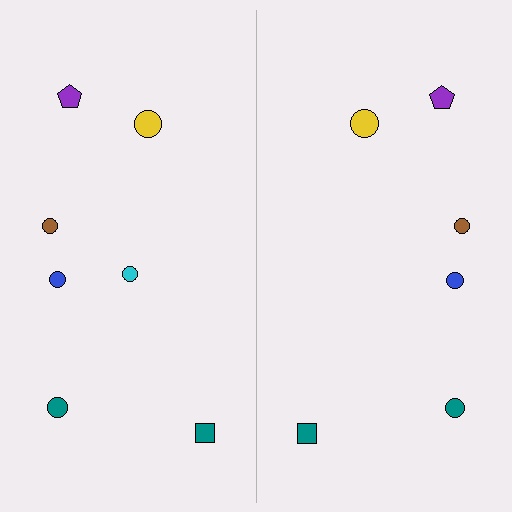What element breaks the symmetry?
A cyan circle is missing from the right side.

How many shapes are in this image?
There are 13 shapes in this image.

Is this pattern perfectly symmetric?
No, the pattern is not perfectly symmetric. A cyan circle is missing from the right side.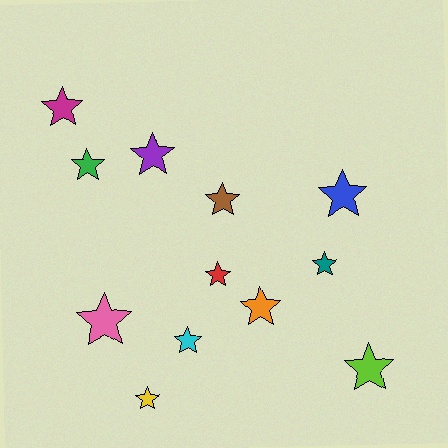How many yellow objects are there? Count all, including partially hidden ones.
There is 1 yellow object.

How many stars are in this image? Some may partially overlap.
There are 12 stars.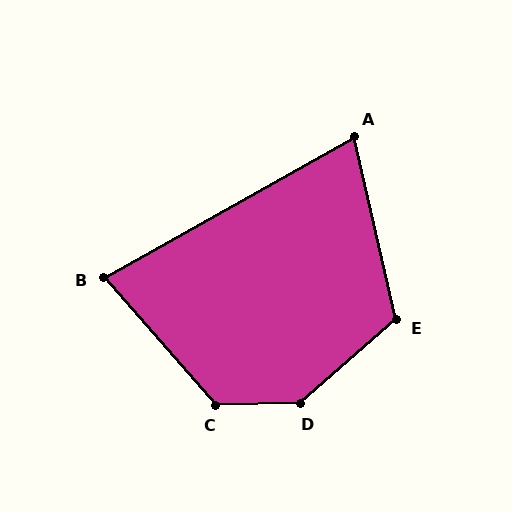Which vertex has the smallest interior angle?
A, at approximately 74 degrees.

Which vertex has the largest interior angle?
D, at approximately 140 degrees.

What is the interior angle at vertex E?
Approximately 118 degrees (obtuse).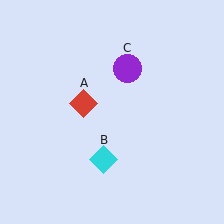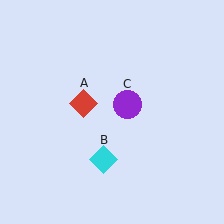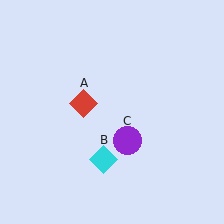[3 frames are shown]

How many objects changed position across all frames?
1 object changed position: purple circle (object C).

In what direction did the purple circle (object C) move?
The purple circle (object C) moved down.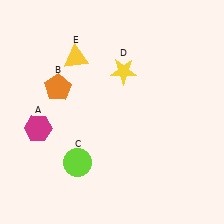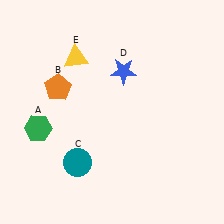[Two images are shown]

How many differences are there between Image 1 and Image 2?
There are 3 differences between the two images.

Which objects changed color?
A changed from magenta to green. C changed from lime to teal. D changed from yellow to blue.